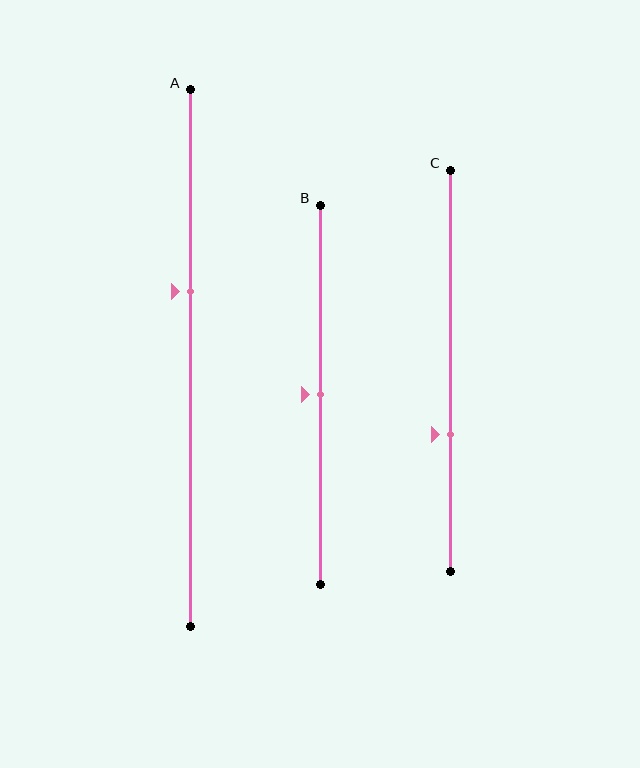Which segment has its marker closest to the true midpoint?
Segment B has its marker closest to the true midpoint.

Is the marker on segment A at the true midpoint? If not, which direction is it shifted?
No, the marker on segment A is shifted upward by about 12% of the segment length.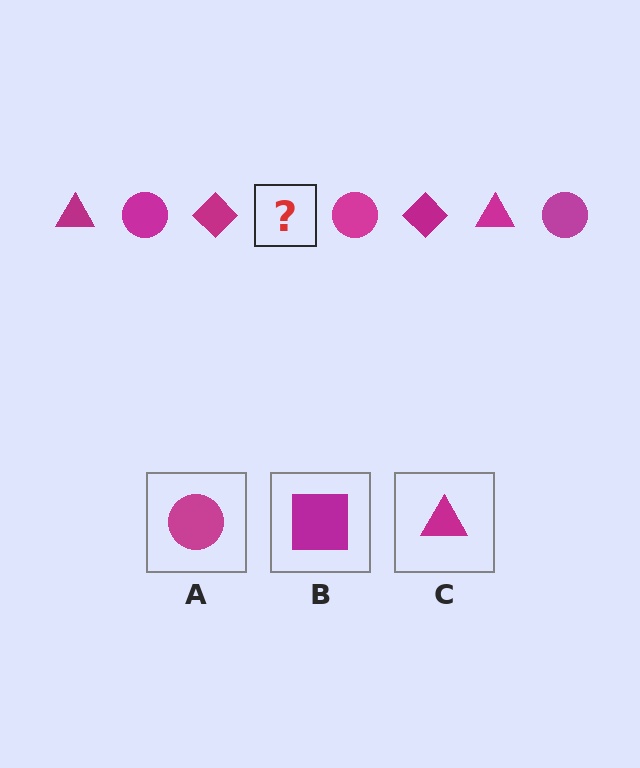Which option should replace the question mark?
Option C.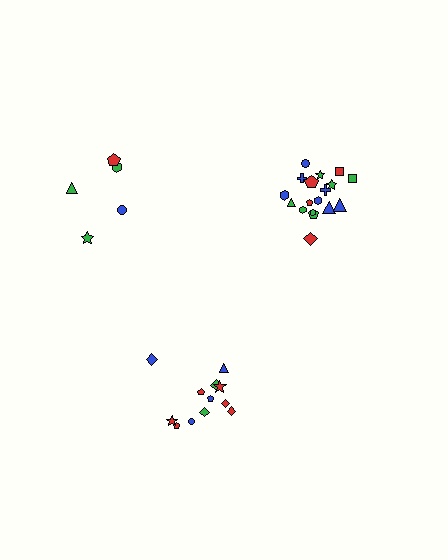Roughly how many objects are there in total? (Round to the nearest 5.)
Roughly 35 objects in total.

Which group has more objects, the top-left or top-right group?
The top-right group.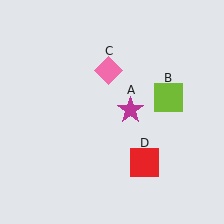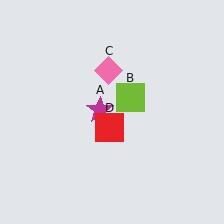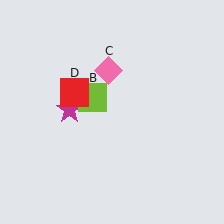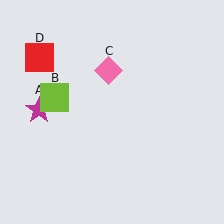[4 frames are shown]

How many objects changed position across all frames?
3 objects changed position: magenta star (object A), lime square (object B), red square (object D).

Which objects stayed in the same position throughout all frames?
Pink diamond (object C) remained stationary.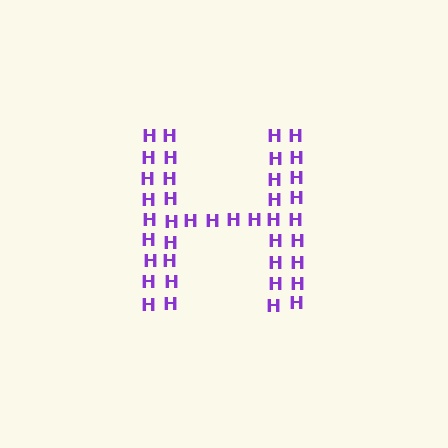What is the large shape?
The large shape is the letter H.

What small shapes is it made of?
It is made of small letter H's.